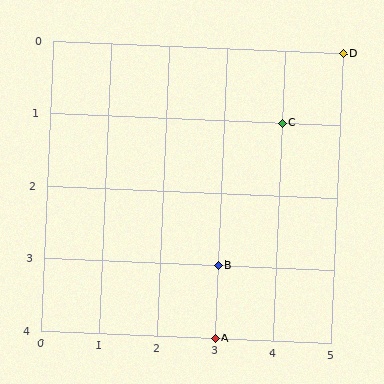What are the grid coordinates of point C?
Point C is at grid coordinates (4, 1).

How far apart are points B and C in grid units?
Points B and C are 1 column and 2 rows apart (about 2.2 grid units diagonally).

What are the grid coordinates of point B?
Point B is at grid coordinates (3, 3).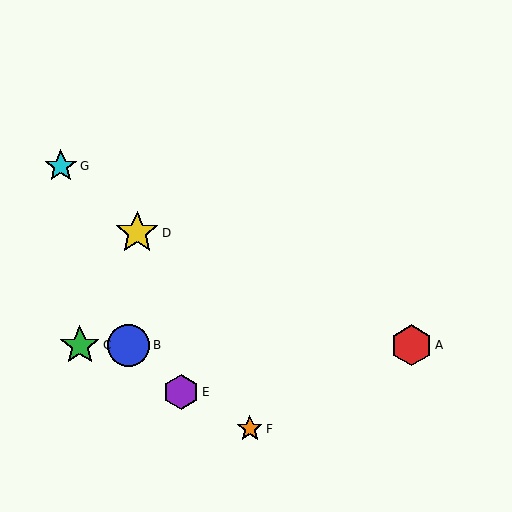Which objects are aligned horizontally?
Objects A, B, C are aligned horizontally.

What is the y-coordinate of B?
Object B is at y≈345.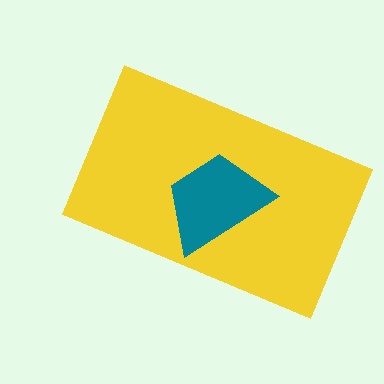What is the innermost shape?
The teal trapezoid.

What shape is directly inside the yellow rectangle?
The teal trapezoid.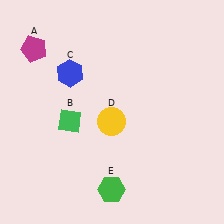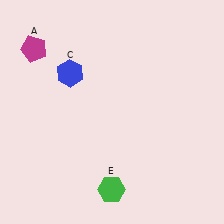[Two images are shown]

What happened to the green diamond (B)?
The green diamond (B) was removed in Image 2. It was in the bottom-left area of Image 1.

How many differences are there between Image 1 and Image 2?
There are 2 differences between the two images.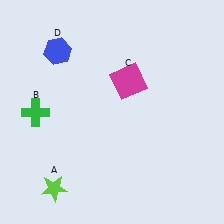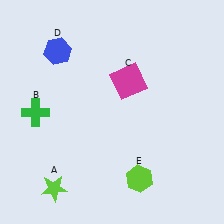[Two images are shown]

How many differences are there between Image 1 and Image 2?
There is 1 difference between the two images.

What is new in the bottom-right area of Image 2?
A lime hexagon (E) was added in the bottom-right area of Image 2.